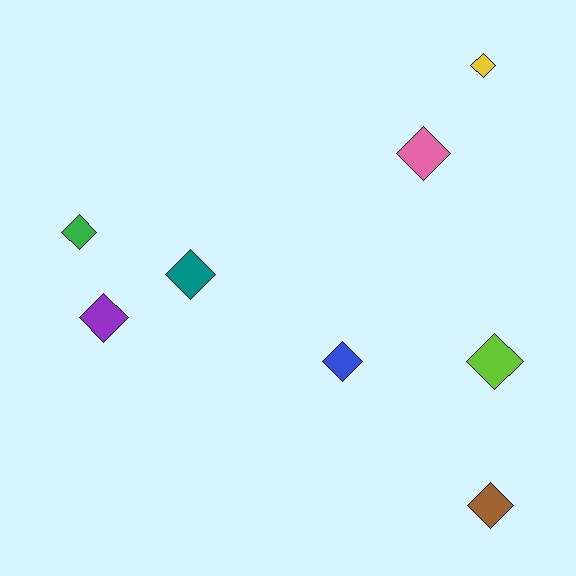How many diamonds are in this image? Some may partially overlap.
There are 8 diamonds.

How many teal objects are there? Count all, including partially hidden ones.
There is 1 teal object.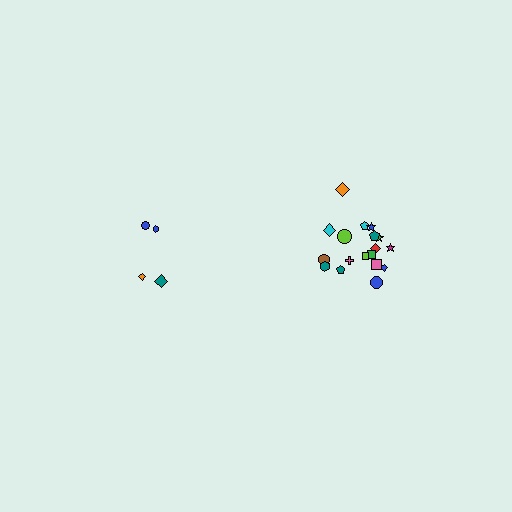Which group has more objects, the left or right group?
The right group.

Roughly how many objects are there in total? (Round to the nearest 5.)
Roughly 20 objects in total.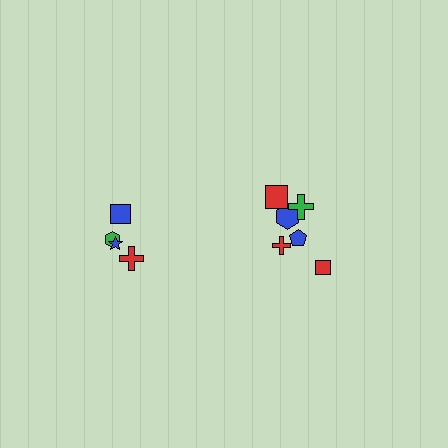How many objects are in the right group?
There are 6 objects.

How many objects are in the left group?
There are 4 objects.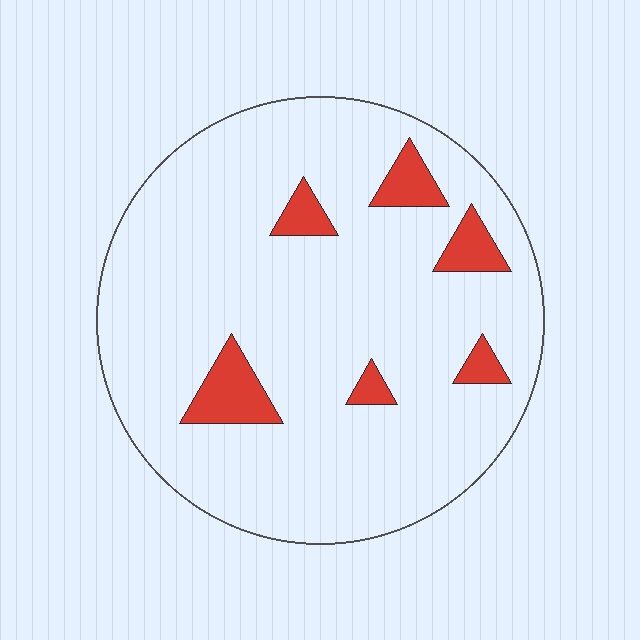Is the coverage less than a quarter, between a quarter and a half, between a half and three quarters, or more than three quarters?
Less than a quarter.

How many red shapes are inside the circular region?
6.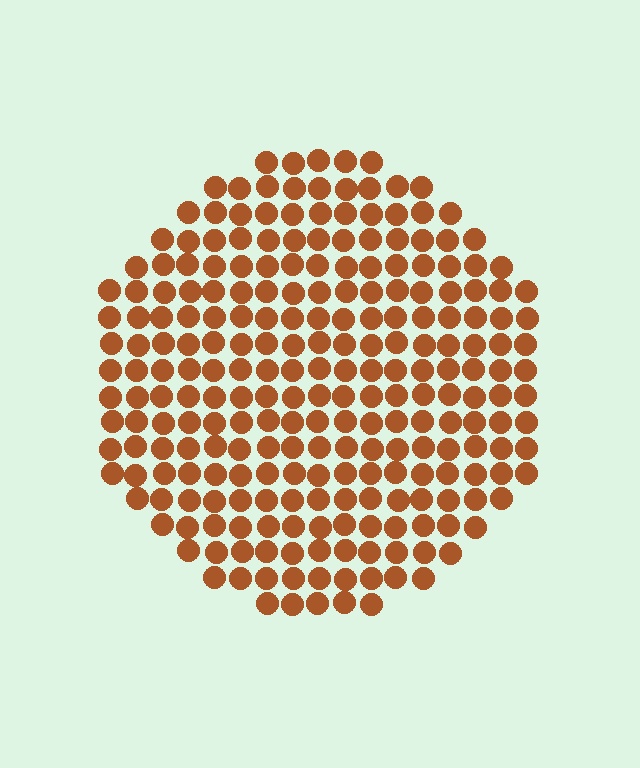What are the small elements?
The small elements are circles.